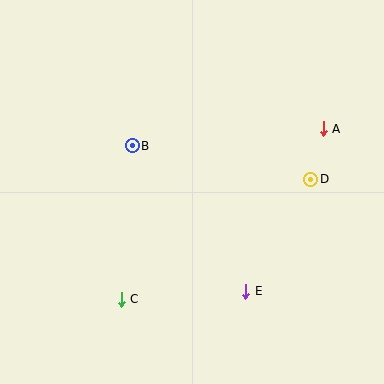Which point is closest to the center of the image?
Point B at (132, 146) is closest to the center.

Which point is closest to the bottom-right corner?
Point E is closest to the bottom-right corner.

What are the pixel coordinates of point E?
Point E is at (246, 291).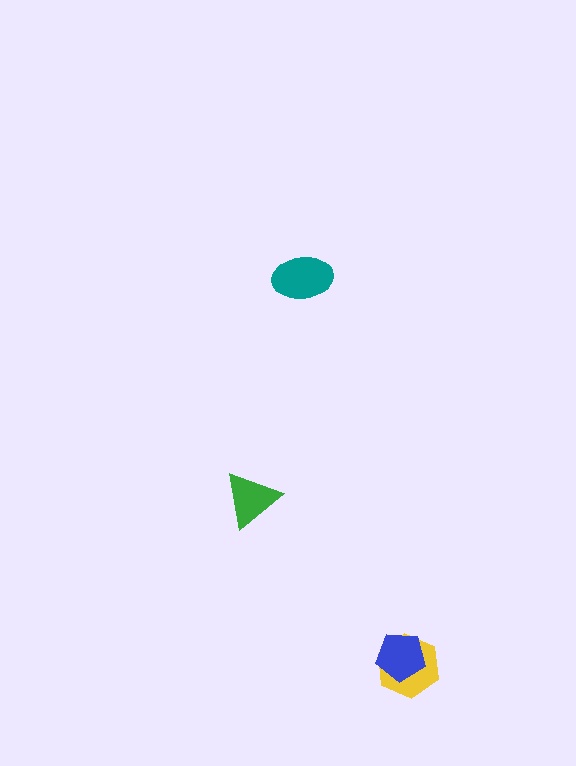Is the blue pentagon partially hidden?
No, no other shape covers it.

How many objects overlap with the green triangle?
0 objects overlap with the green triangle.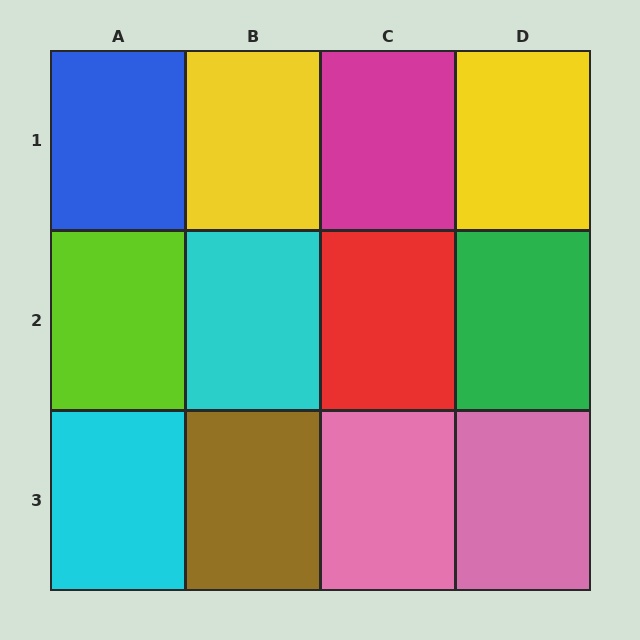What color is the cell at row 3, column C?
Pink.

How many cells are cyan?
2 cells are cyan.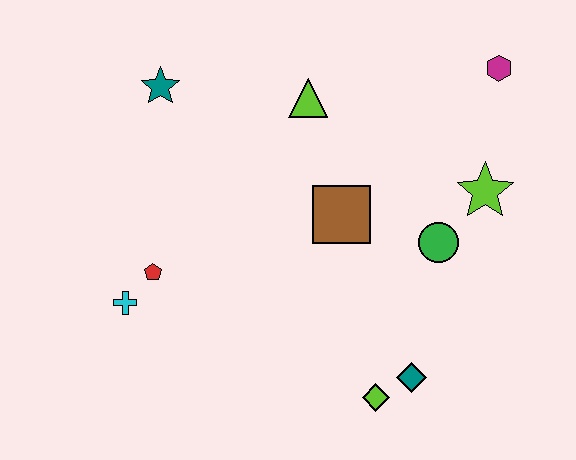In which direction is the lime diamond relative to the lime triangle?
The lime diamond is below the lime triangle.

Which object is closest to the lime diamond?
The teal diamond is closest to the lime diamond.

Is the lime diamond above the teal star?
No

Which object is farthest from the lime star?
The cyan cross is farthest from the lime star.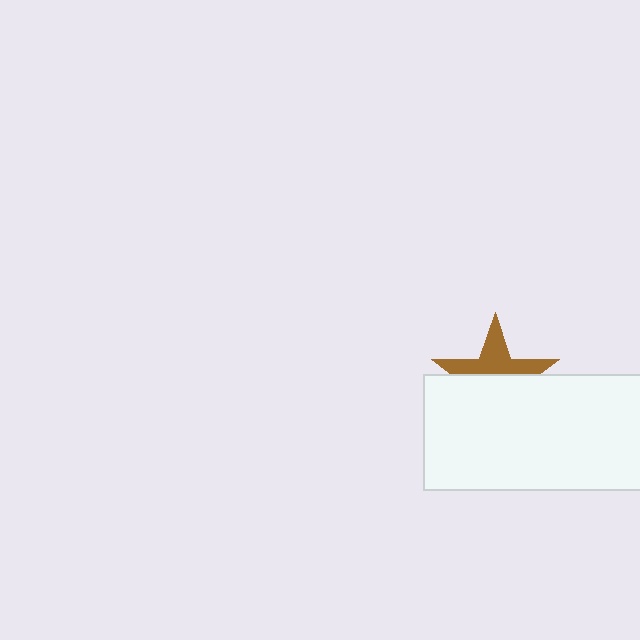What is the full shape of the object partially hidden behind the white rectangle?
The partially hidden object is a brown star.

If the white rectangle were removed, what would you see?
You would see the complete brown star.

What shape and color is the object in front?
The object in front is a white rectangle.